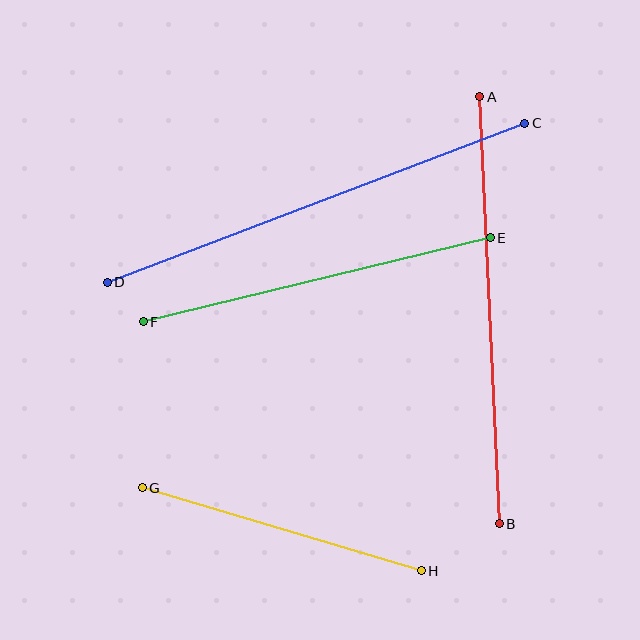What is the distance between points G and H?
The distance is approximately 291 pixels.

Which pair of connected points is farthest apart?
Points C and D are farthest apart.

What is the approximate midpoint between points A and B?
The midpoint is at approximately (489, 310) pixels.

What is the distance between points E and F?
The distance is approximately 357 pixels.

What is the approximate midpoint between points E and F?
The midpoint is at approximately (317, 280) pixels.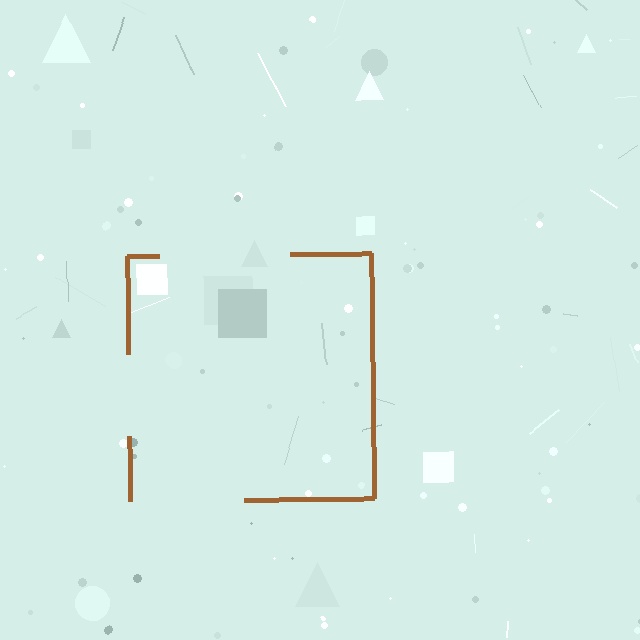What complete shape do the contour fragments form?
The contour fragments form a square.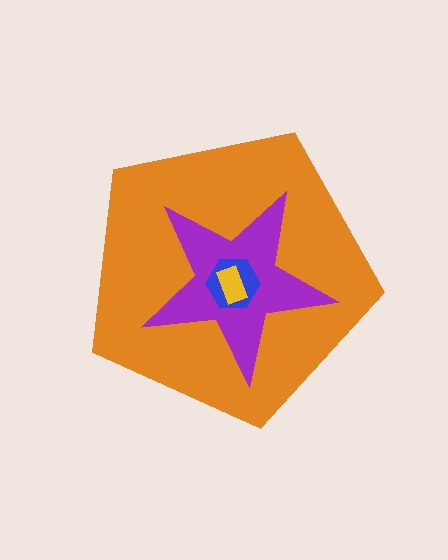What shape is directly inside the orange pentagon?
The purple star.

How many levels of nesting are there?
4.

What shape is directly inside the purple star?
The blue hexagon.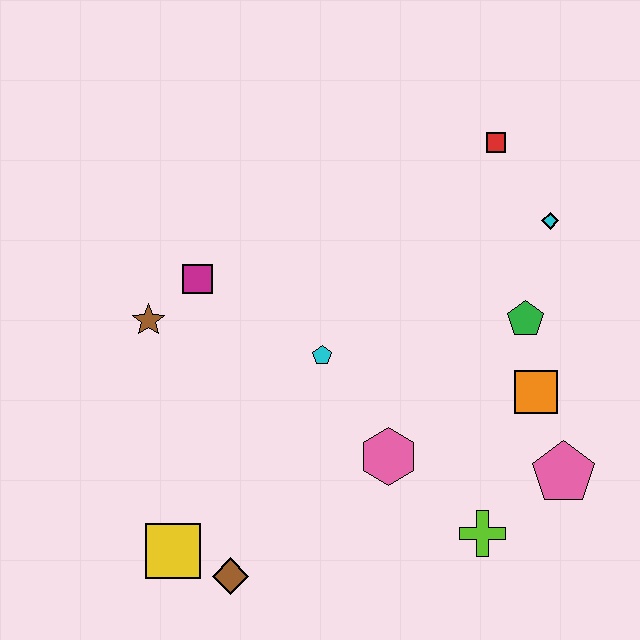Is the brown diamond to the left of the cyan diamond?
Yes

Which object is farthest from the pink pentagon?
The brown star is farthest from the pink pentagon.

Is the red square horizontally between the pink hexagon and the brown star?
No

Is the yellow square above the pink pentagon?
No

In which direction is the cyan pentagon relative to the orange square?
The cyan pentagon is to the left of the orange square.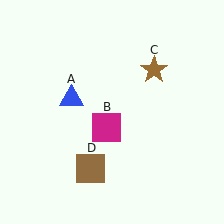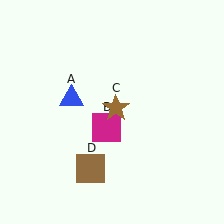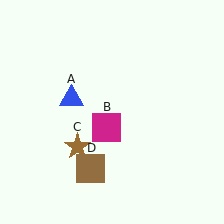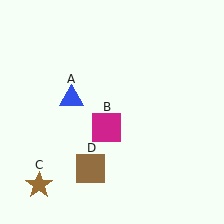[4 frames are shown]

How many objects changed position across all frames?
1 object changed position: brown star (object C).